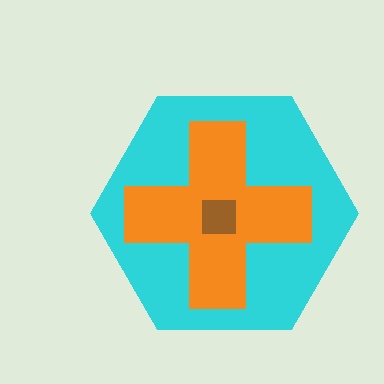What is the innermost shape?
The brown square.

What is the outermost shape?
The cyan hexagon.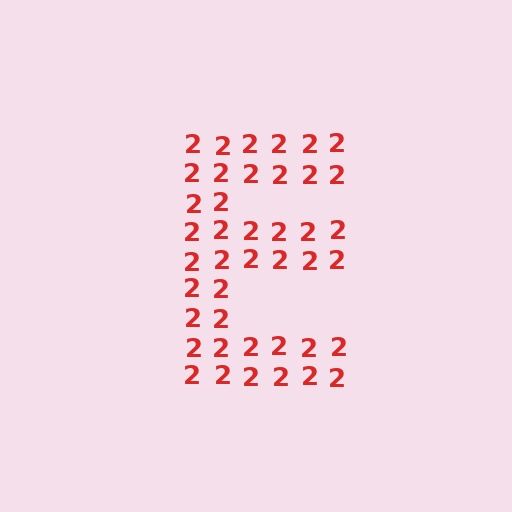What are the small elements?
The small elements are digit 2's.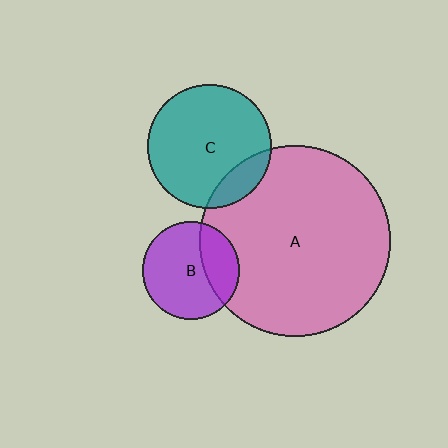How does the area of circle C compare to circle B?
Approximately 1.6 times.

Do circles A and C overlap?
Yes.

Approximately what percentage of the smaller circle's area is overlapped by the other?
Approximately 15%.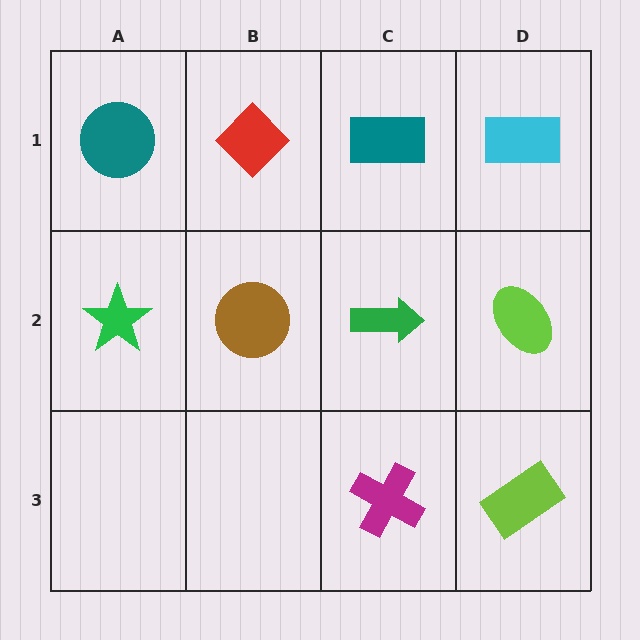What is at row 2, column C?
A green arrow.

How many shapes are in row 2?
4 shapes.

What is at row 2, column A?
A green star.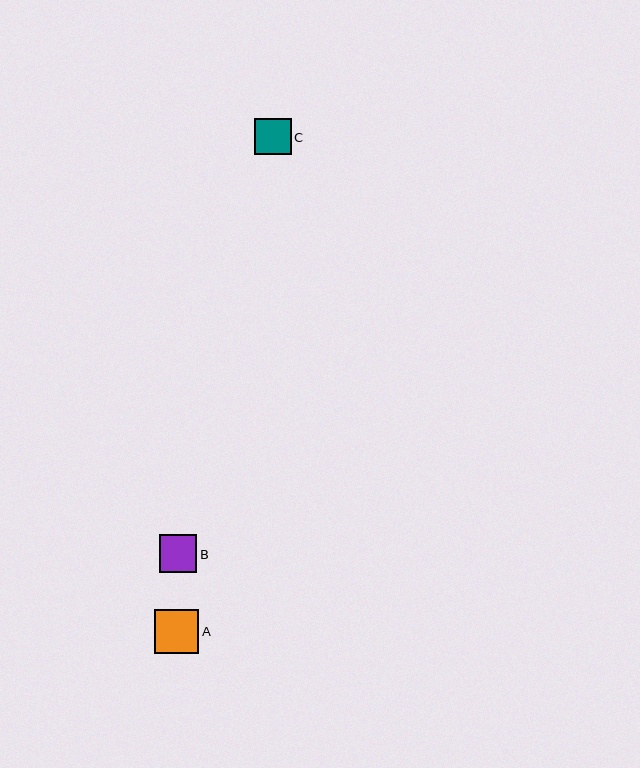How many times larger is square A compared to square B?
Square A is approximately 1.2 times the size of square B.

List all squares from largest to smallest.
From largest to smallest: A, B, C.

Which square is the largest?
Square A is the largest with a size of approximately 44 pixels.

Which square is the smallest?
Square C is the smallest with a size of approximately 36 pixels.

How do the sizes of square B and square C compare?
Square B and square C are approximately the same size.